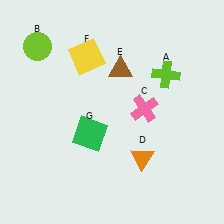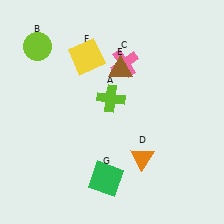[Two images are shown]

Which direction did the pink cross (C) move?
The pink cross (C) moved up.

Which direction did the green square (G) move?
The green square (G) moved down.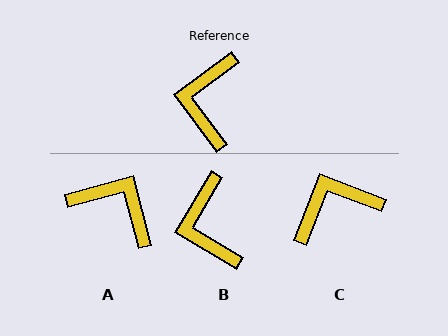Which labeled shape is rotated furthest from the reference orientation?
A, about 111 degrees away.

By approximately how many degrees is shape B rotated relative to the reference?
Approximately 24 degrees counter-clockwise.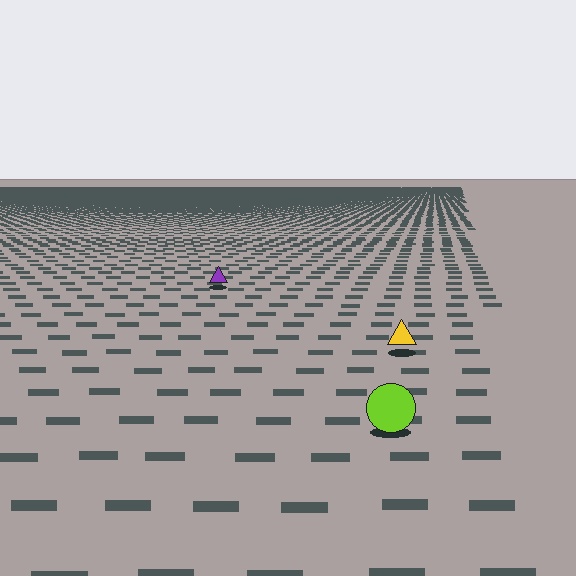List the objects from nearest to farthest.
From nearest to farthest: the lime circle, the yellow triangle, the purple triangle.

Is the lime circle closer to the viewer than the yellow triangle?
Yes. The lime circle is closer — you can tell from the texture gradient: the ground texture is coarser near it.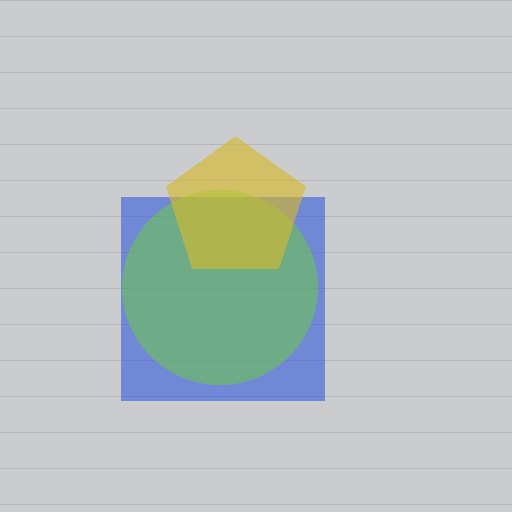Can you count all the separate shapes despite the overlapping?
Yes, there are 3 separate shapes.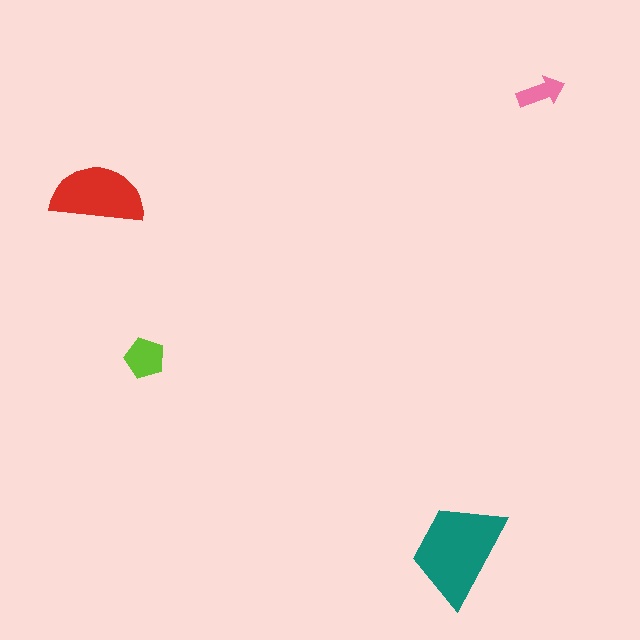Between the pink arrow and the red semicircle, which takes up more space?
The red semicircle.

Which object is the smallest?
The pink arrow.